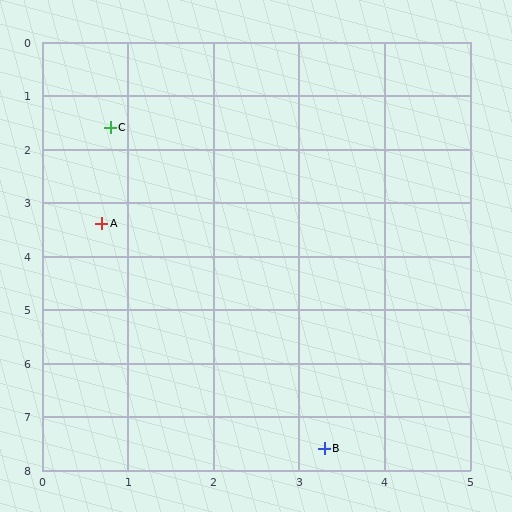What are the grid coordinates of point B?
Point B is at approximately (3.3, 7.6).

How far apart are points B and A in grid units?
Points B and A are about 4.9 grid units apart.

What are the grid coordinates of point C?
Point C is at approximately (0.8, 1.6).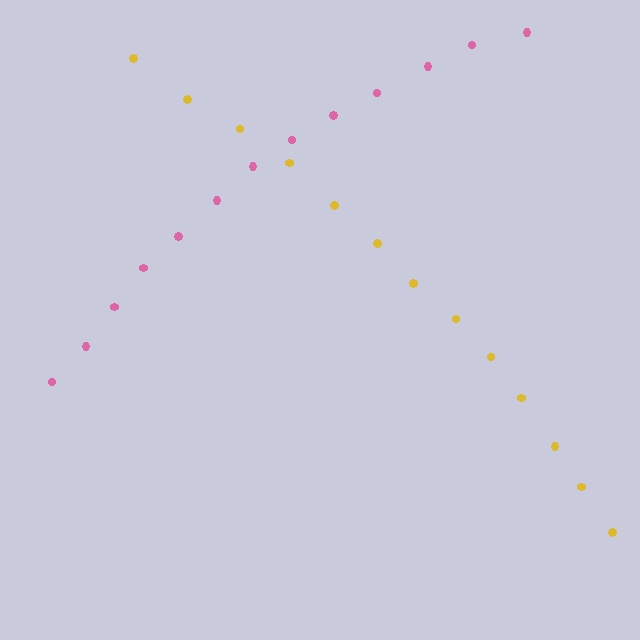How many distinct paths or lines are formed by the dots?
There are 2 distinct paths.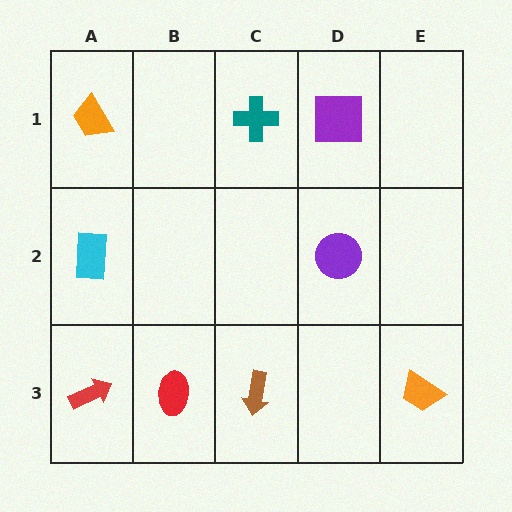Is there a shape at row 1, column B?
No, that cell is empty.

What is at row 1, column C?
A teal cross.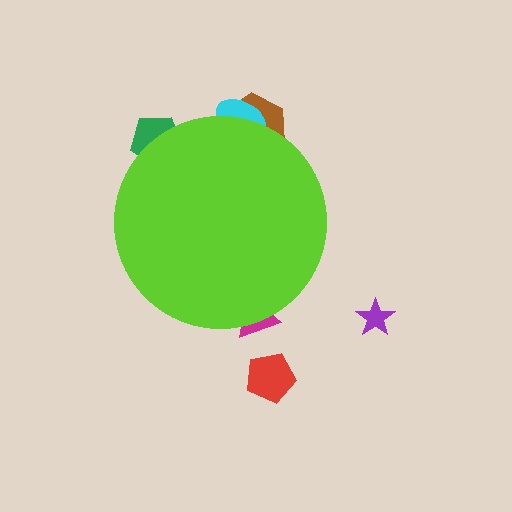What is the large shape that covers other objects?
A lime circle.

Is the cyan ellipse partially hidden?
Yes, the cyan ellipse is partially hidden behind the lime circle.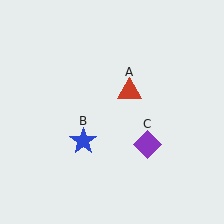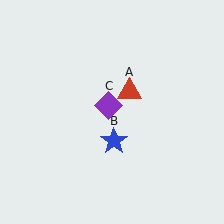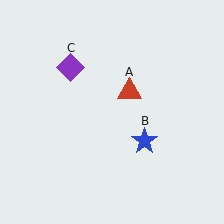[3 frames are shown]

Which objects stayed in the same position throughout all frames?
Red triangle (object A) remained stationary.